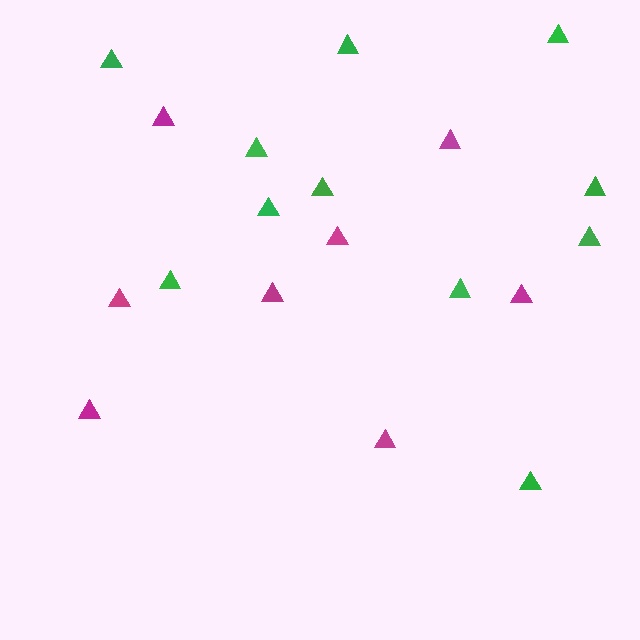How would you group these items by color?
There are 2 groups: one group of magenta triangles (8) and one group of green triangles (11).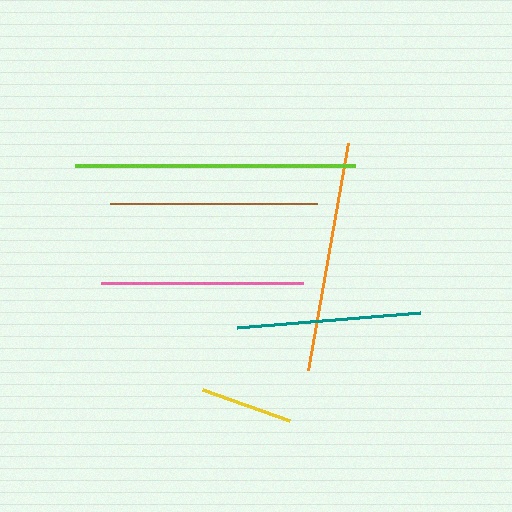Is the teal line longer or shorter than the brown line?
The brown line is longer than the teal line.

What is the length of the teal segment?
The teal segment is approximately 184 pixels long.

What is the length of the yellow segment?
The yellow segment is approximately 93 pixels long.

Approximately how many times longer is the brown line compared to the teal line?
The brown line is approximately 1.1 times the length of the teal line.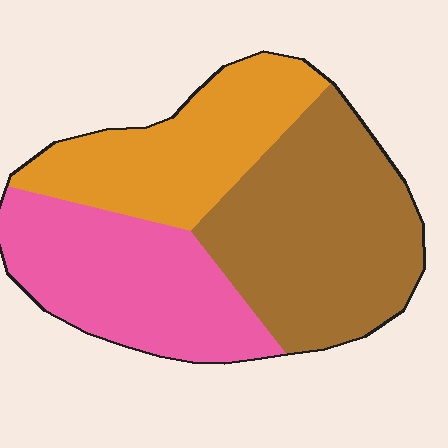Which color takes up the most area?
Brown, at roughly 40%.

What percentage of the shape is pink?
Pink covers about 30% of the shape.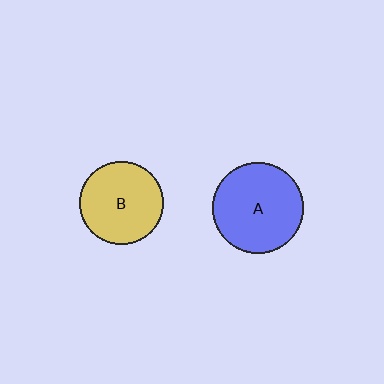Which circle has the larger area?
Circle A (blue).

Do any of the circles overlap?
No, none of the circles overlap.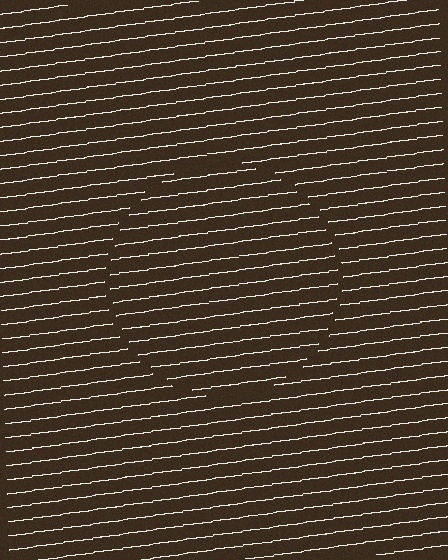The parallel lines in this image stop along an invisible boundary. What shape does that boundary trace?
An illusory circle. The interior of the shape contains the same grating, shifted by half a period — the contour is defined by the phase discontinuity where line-ends from the inner and outer gratings abut.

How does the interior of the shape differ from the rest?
The interior of the shape contains the same grating, shifted by half a period — the contour is defined by the phase discontinuity where line-ends from the inner and outer gratings abut.